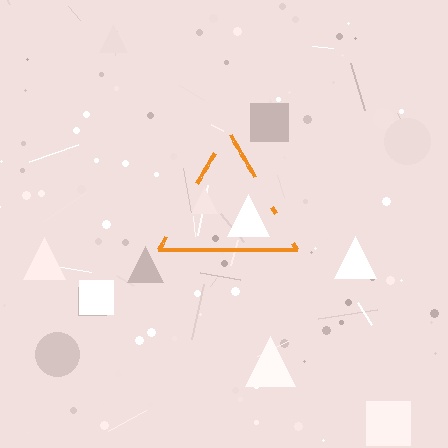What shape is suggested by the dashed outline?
The dashed outline suggests a triangle.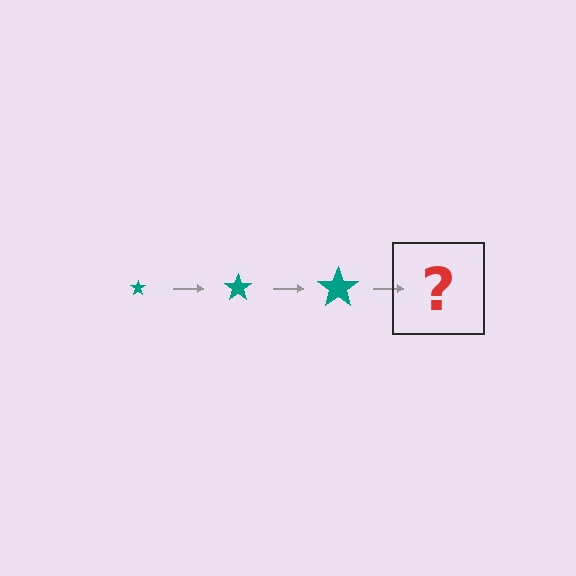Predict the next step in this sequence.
The next step is a teal star, larger than the previous one.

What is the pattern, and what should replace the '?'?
The pattern is that the star gets progressively larger each step. The '?' should be a teal star, larger than the previous one.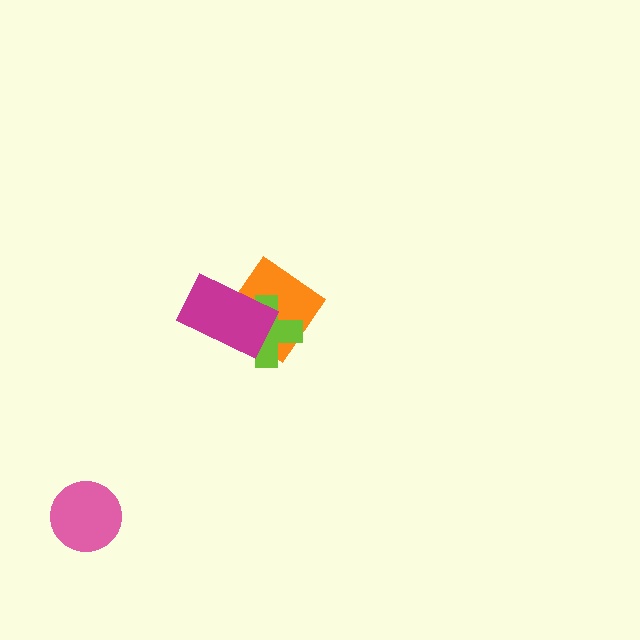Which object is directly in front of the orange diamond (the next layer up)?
The lime cross is directly in front of the orange diamond.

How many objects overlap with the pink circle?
0 objects overlap with the pink circle.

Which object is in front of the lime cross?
The magenta rectangle is in front of the lime cross.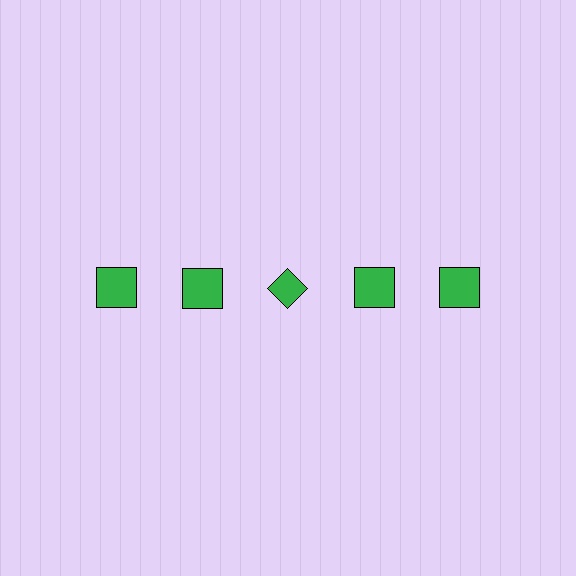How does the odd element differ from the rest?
It has a different shape: diamond instead of square.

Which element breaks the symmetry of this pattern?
The green diamond in the top row, center column breaks the symmetry. All other shapes are green squares.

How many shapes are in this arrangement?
There are 5 shapes arranged in a grid pattern.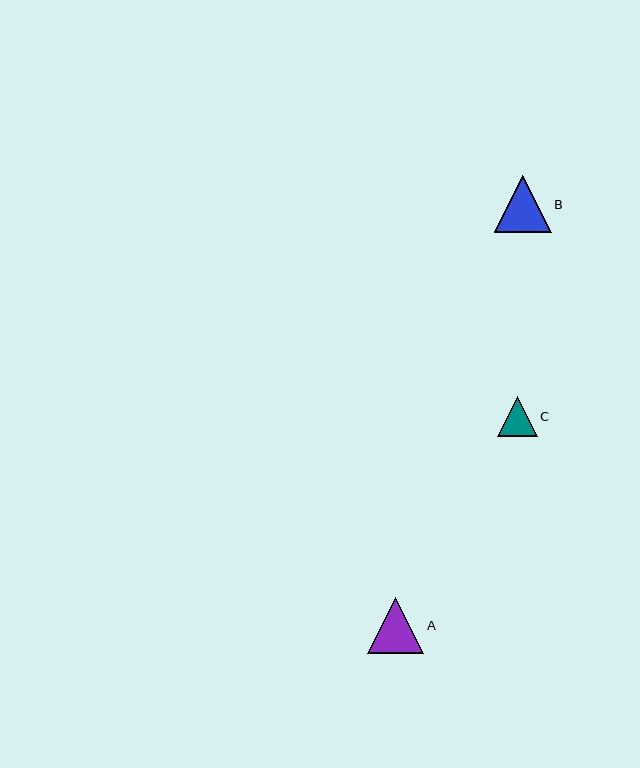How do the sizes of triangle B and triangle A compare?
Triangle B and triangle A are approximately the same size.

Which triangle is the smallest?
Triangle C is the smallest with a size of approximately 40 pixels.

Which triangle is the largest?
Triangle B is the largest with a size of approximately 57 pixels.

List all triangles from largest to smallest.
From largest to smallest: B, A, C.